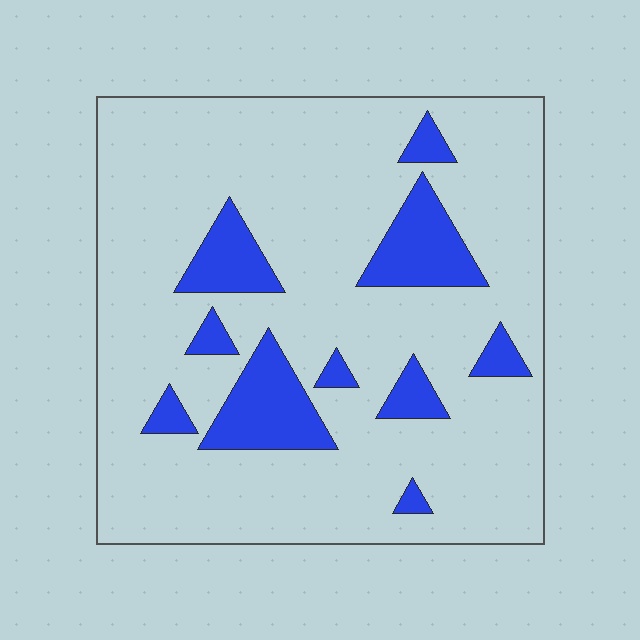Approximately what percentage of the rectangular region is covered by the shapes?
Approximately 15%.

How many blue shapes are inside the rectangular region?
10.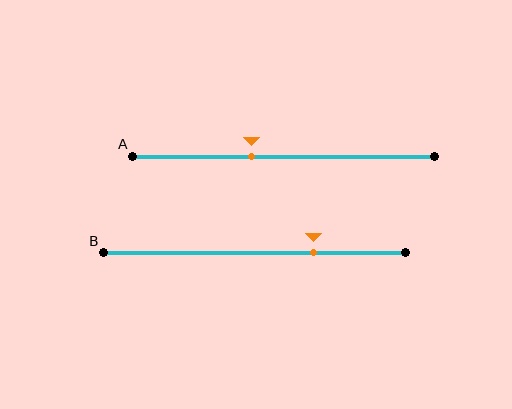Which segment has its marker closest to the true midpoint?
Segment A has its marker closest to the true midpoint.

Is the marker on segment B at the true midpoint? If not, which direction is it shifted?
No, the marker on segment B is shifted to the right by about 20% of the segment length.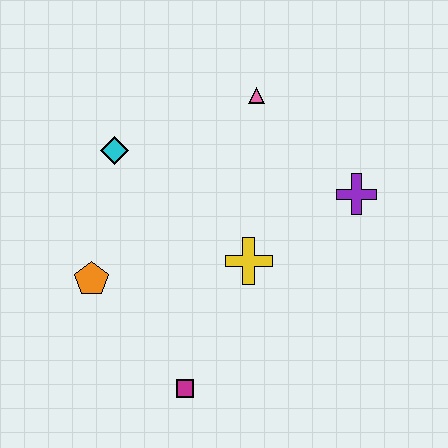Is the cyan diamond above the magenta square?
Yes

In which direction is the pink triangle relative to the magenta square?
The pink triangle is above the magenta square.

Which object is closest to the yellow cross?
The purple cross is closest to the yellow cross.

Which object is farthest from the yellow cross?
The cyan diamond is farthest from the yellow cross.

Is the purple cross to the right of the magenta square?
Yes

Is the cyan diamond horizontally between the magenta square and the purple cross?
No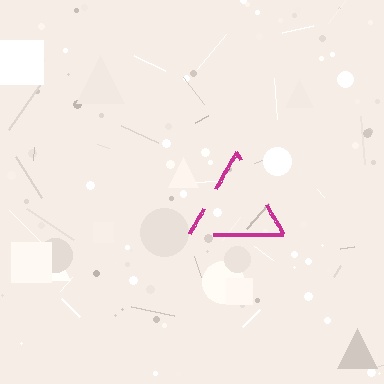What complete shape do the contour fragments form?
The contour fragments form a triangle.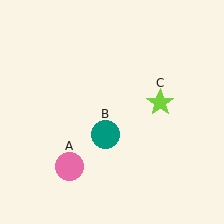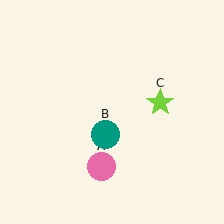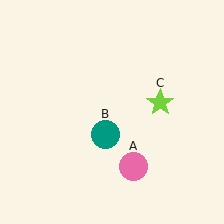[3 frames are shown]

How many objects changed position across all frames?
1 object changed position: pink circle (object A).